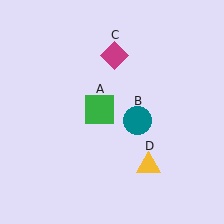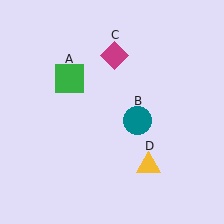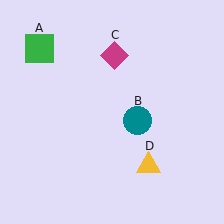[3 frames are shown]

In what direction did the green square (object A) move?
The green square (object A) moved up and to the left.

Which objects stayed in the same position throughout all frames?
Teal circle (object B) and magenta diamond (object C) and yellow triangle (object D) remained stationary.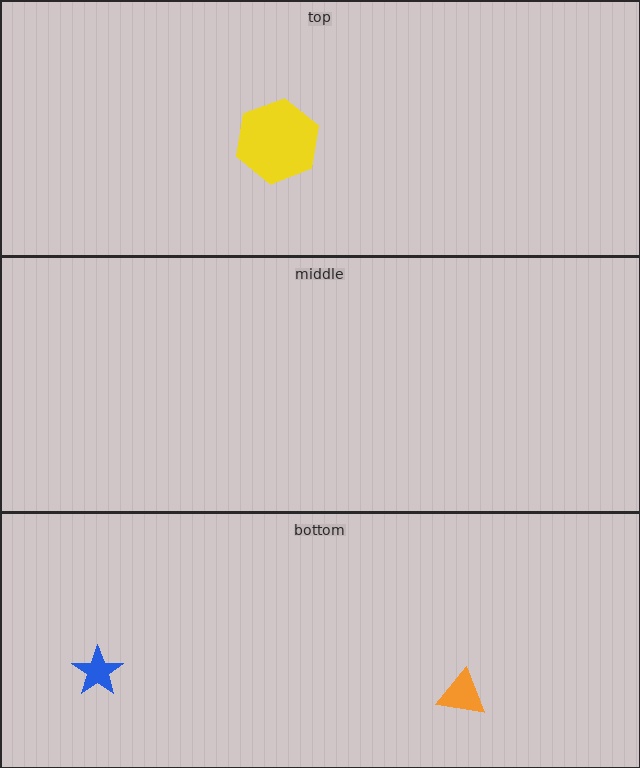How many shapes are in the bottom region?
2.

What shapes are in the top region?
The yellow hexagon.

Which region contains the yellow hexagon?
The top region.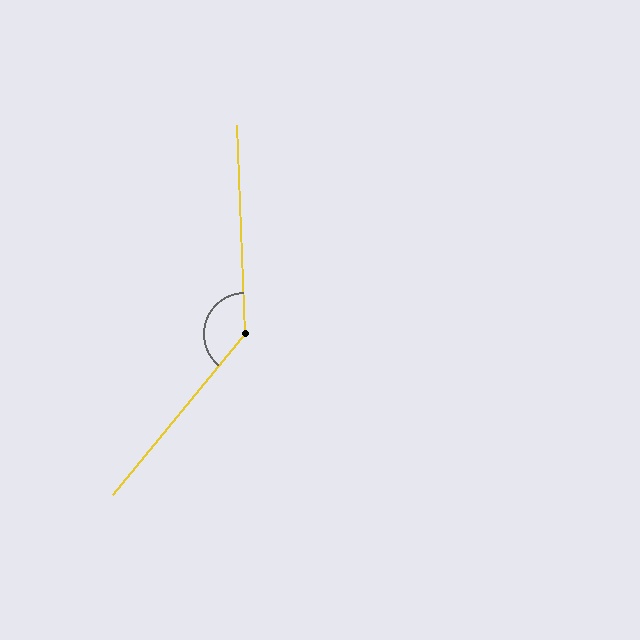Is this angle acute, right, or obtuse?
It is obtuse.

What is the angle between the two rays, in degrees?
Approximately 139 degrees.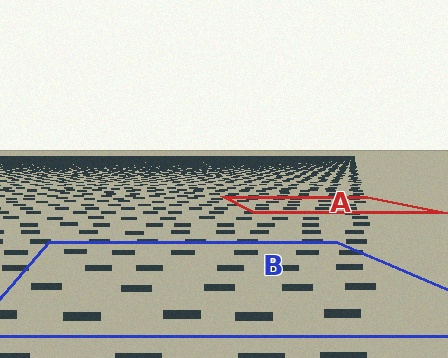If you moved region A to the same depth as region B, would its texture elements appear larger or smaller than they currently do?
They would appear larger. At a closer depth, the same texture elements are projected at a bigger on-screen size.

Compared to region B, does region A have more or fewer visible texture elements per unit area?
Region A has more texture elements per unit area — they are packed more densely because it is farther away.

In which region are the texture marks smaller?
The texture marks are smaller in region A, because it is farther away.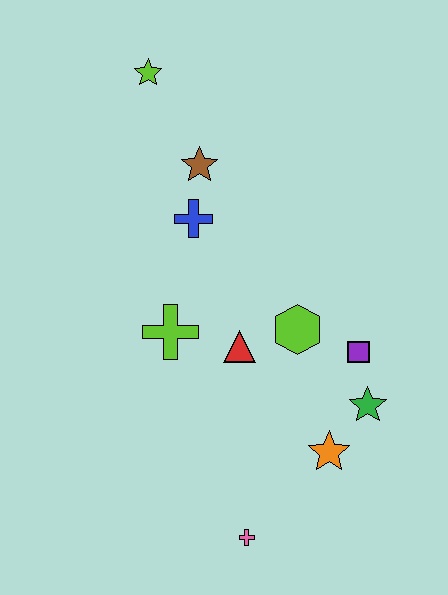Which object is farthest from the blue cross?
The pink cross is farthest from the blue cross.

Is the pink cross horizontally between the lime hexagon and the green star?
No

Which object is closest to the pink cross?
The orange star is closest to the pink cross.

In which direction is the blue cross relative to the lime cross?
The blue cross is above the lime cross.